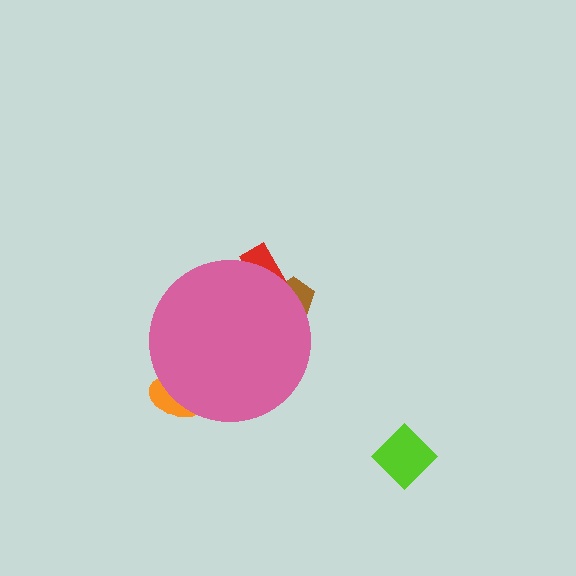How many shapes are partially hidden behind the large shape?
3 shapes are partially hidden.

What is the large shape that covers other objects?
A pink circle.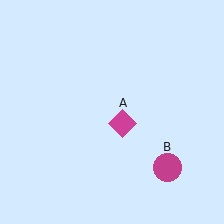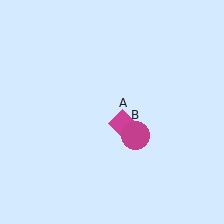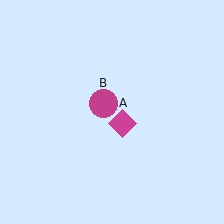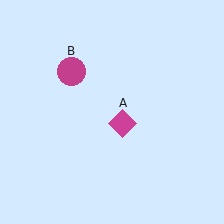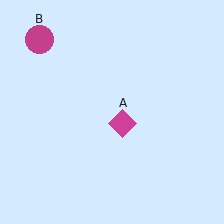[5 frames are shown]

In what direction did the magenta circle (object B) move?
The magenta circle (object B) moved up and to the left.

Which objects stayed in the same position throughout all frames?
Magenta diamond (object A) remained stationary.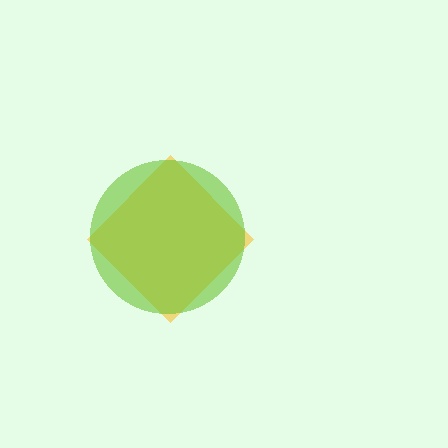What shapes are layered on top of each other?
The layered shapes are: a yellow diamond, a lime circle.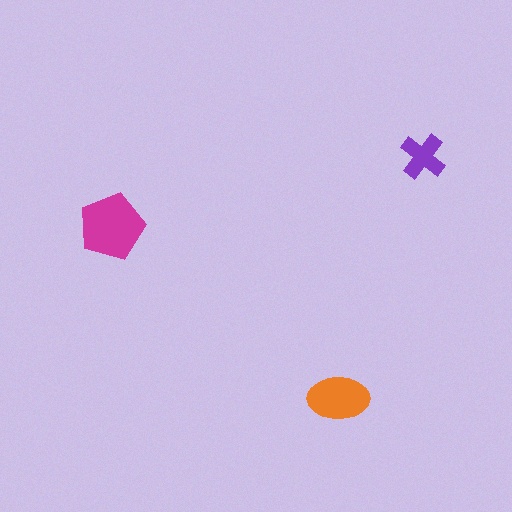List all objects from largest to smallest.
The magenta pentagon, the orange ellipse, the purple cross.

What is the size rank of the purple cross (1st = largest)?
3rd.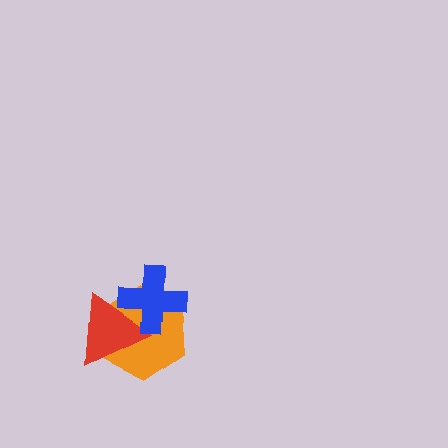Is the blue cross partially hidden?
No, no other shape covers it.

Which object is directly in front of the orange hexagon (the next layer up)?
The red triangle is directly in front of the orange hexagon.